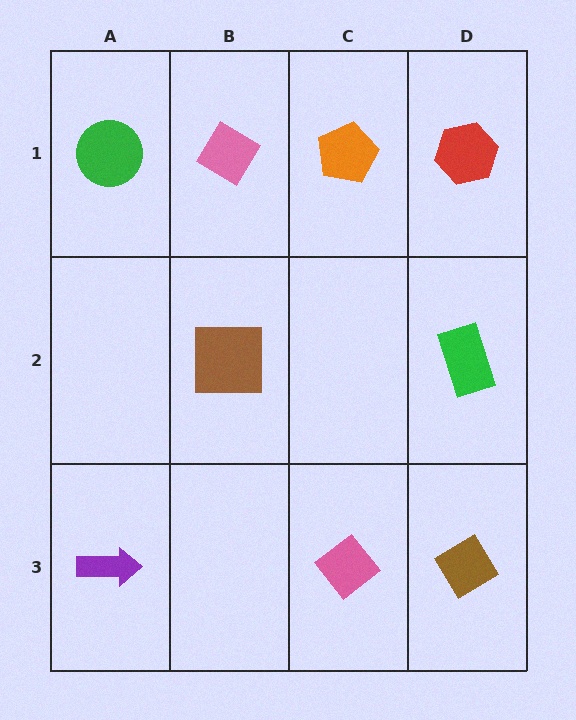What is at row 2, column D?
A green rectangle.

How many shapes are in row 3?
3 shapes.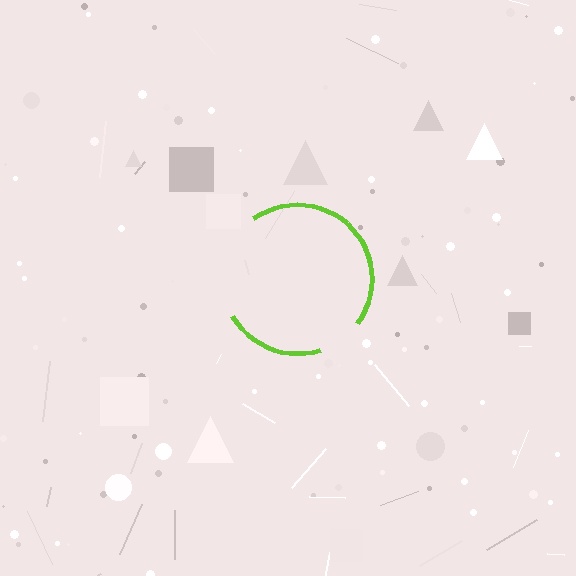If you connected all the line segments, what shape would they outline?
They would outline a circle.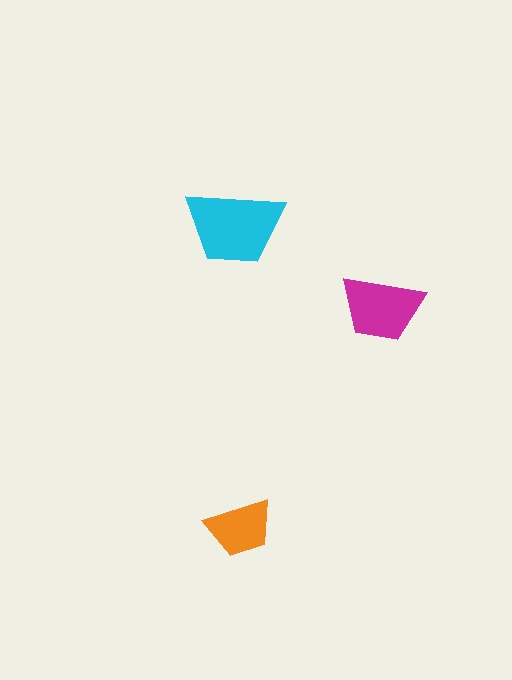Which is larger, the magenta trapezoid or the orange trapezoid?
The magenta one.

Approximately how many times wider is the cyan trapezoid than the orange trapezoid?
About 1.5 times wider.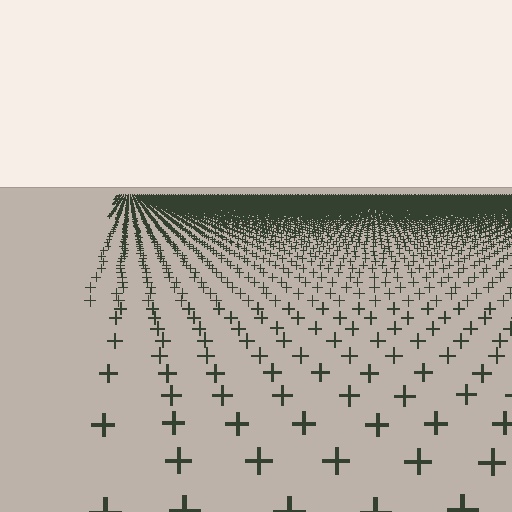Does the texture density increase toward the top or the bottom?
Density increases toward the top.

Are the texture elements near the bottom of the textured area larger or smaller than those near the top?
Larger. Near the bottom, elements are closer to the viewer and appear at a bigger on-screen size.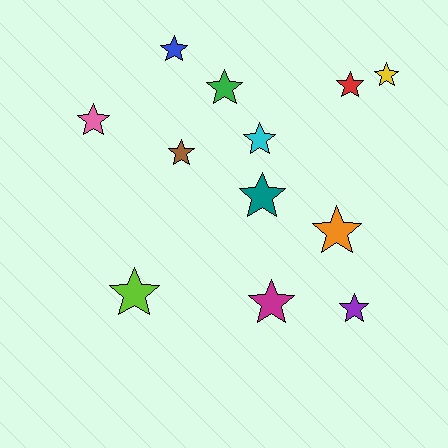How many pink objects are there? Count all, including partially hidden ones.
There is 1 pink object.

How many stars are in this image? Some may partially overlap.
There are 12 stars.